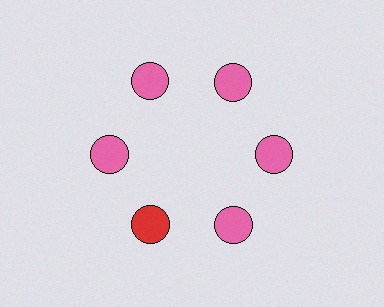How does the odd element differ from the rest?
It has a different color: red instead of pink.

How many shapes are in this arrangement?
There are 6 shapes arranged in a ring pattern.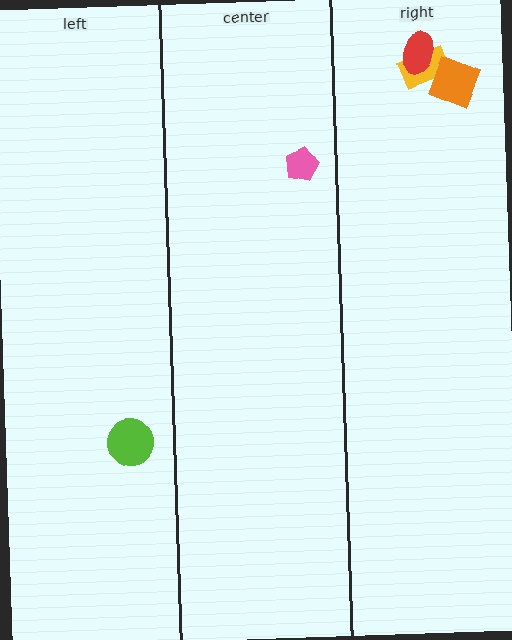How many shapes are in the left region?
1.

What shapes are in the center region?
The pink pentagon.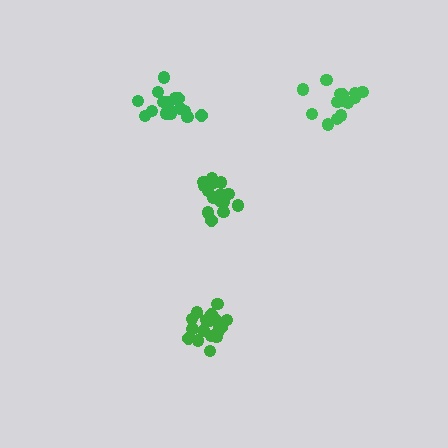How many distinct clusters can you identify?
There are 4 distinct clusters.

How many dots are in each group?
Group 1: 19 dots, Group 2: 18 dots, Group 3: 16 dots, Group 4: 14 dots (67 total).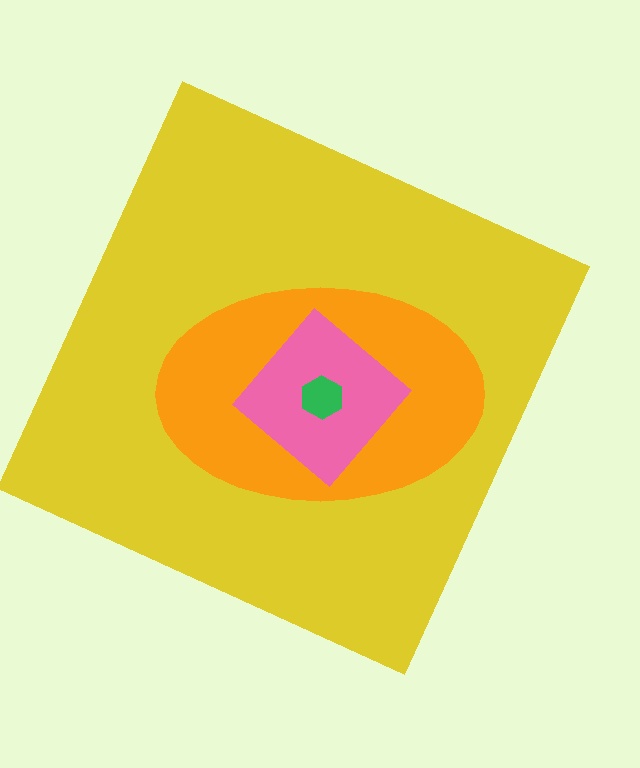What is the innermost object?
The green hexagon.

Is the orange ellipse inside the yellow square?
Yes.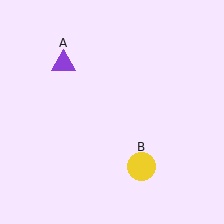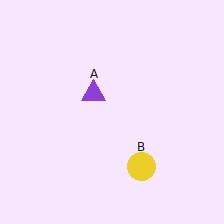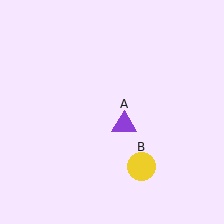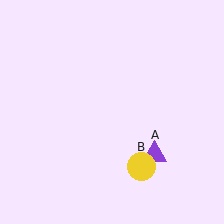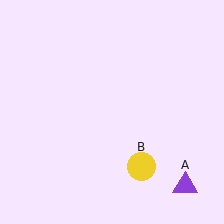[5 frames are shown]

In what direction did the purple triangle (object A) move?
The purple triangle (object A) moved down and to the right.